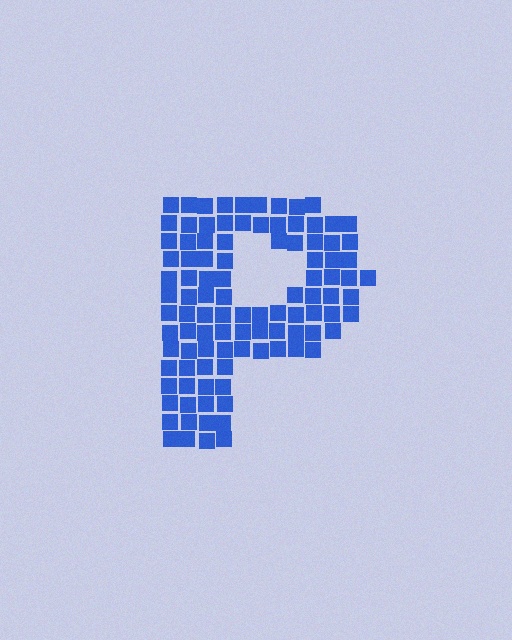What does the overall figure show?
The overall figure shows the letter P.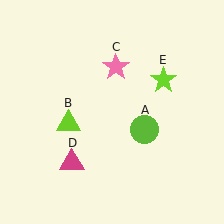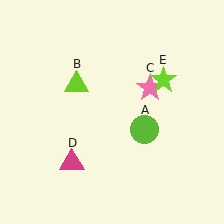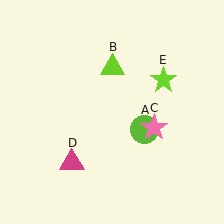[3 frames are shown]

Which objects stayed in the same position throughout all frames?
Lime circle (object A) and magenta triangle (object D) and lime star (object E) remained stationary.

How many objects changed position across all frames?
2 objects changed position: lime triangle (object B), pink star (object C).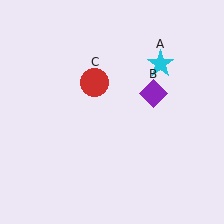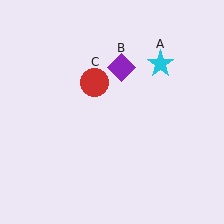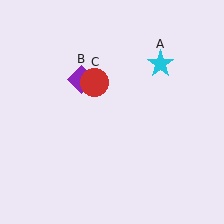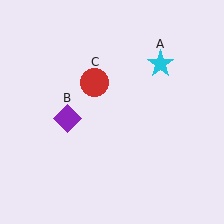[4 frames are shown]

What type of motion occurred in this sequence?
The purple diamond (object B) rotated counterclockwise around the center of the scene.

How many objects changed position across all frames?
1 object changed position: purple diamond (object B).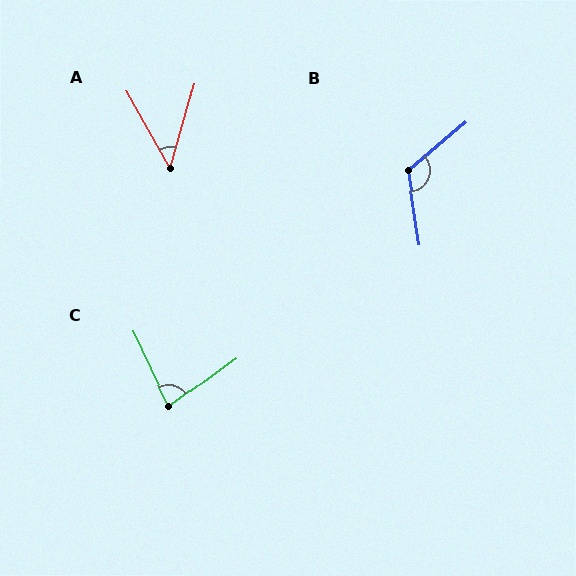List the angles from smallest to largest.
A (46°), C (79°), B (121°).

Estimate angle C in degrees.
Approximately 79 degrees.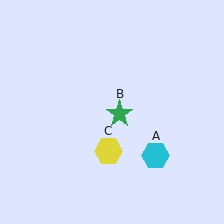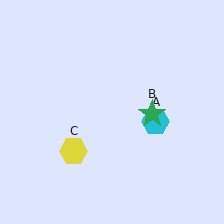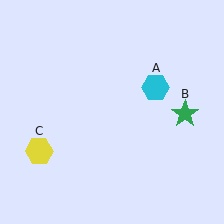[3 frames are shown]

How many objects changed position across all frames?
3 objects changed position: cyan hexagon (object A), green star (object B), yellow hexagon (object C).